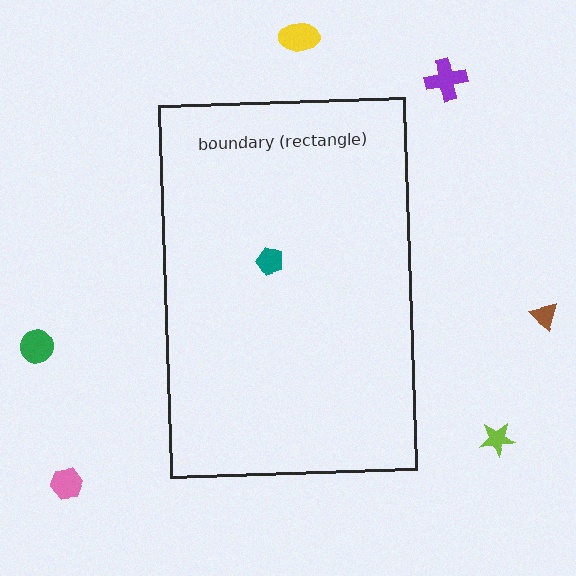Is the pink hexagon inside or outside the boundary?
Outside.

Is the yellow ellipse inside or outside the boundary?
Outside.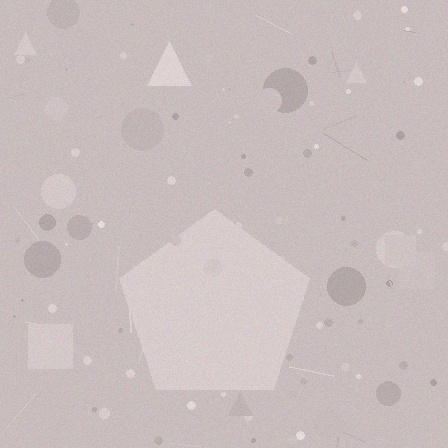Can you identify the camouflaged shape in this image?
The camouflaged shape is a pentagon.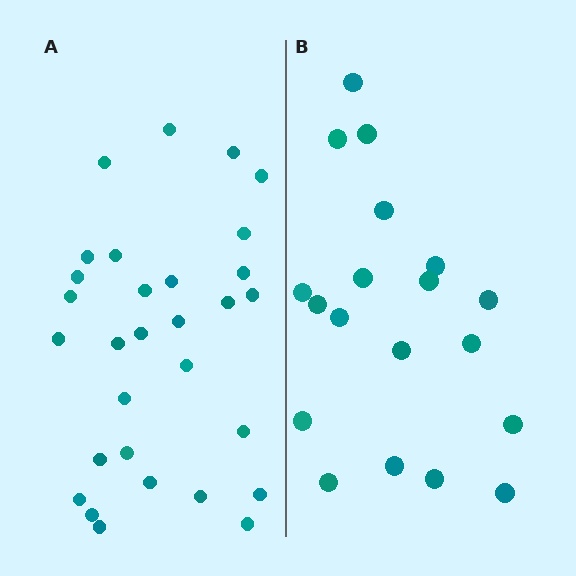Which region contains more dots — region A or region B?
Region A (the left region) has more dots.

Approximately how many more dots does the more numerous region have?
Region A has roughly 12 or so more dots than region B.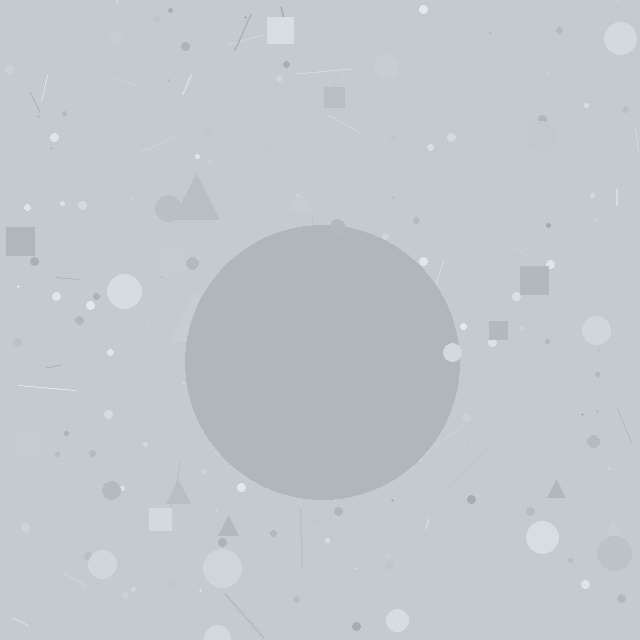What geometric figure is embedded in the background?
A circle is embedded in the background.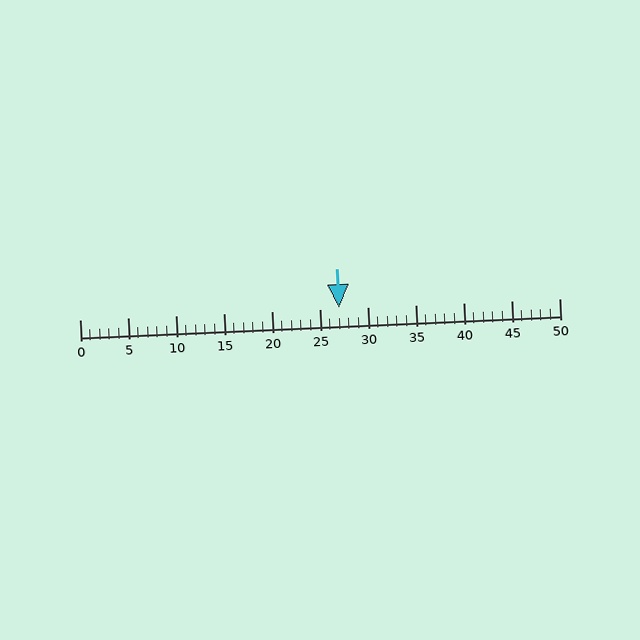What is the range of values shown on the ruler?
The ruler shows values from 0 to 50.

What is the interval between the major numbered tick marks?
The major tick marks are spaced 5 units apart.